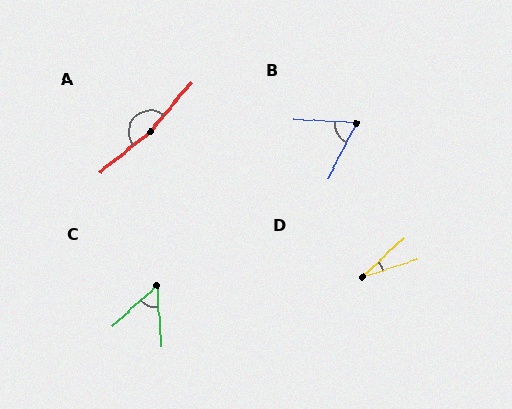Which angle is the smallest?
D, at approximately 25 degrees.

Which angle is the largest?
A, at approximately 170 degrees.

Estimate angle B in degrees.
Approximately 66 degrees.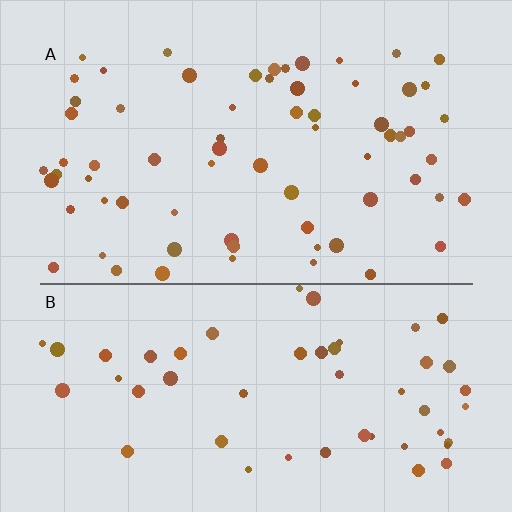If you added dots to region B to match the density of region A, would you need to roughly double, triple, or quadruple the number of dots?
Approximately double.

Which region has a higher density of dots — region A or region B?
A (the top).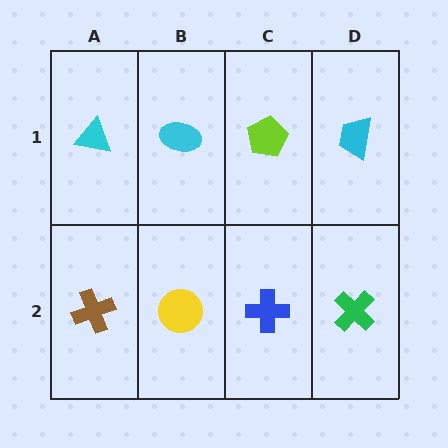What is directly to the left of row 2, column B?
A brown cross.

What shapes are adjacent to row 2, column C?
A lime pentagon (row 1, column C), a yellow circle (row 2, column B), a green cross (row 2, column D).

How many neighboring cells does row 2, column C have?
3.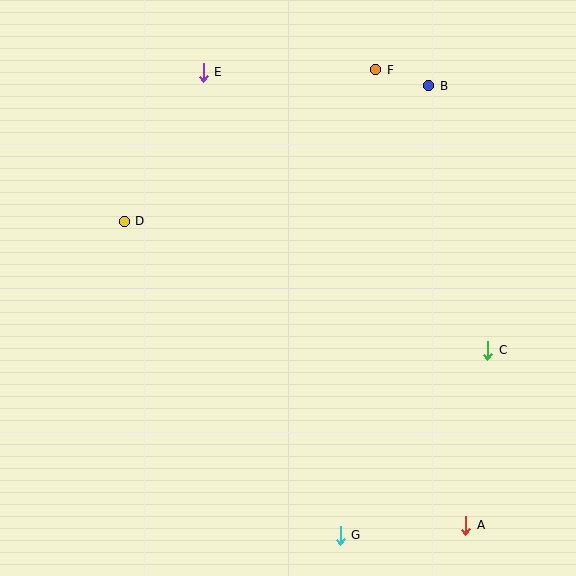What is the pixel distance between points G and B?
The distance between G and B is 458 pixels.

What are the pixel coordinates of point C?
Point C is at (488, 350).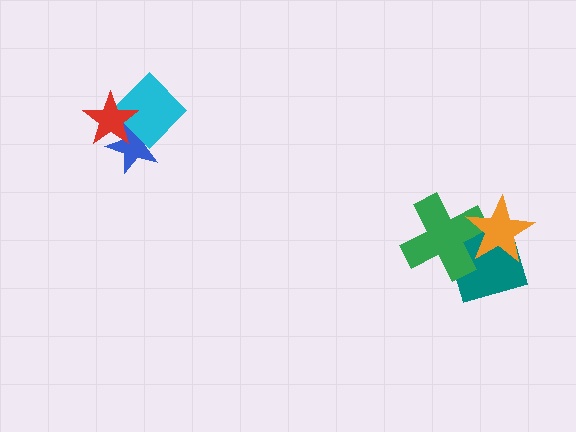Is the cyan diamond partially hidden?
Yes, it is partially covered by another shape.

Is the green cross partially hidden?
Yes, it is partially covered by another shape.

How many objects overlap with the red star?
2 objects overlap with the red star.